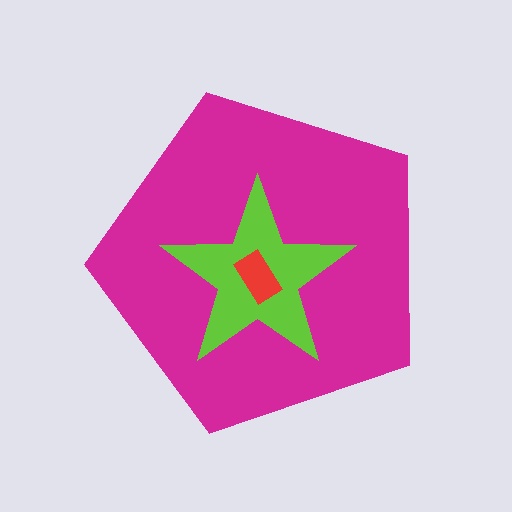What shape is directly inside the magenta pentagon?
The lime star.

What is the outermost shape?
The magenta pentagon.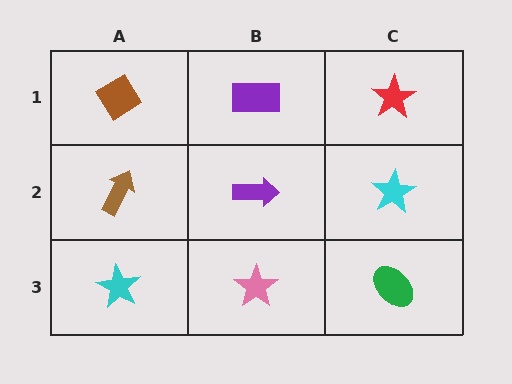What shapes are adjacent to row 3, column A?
A brown arrow (row 2, column A), a pink star (row 3, column B).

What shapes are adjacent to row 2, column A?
A brown diamond (row 1, column A), a cyan star (row 3, column A), a purple arrow (row 2, column B).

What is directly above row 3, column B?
A purple arrow.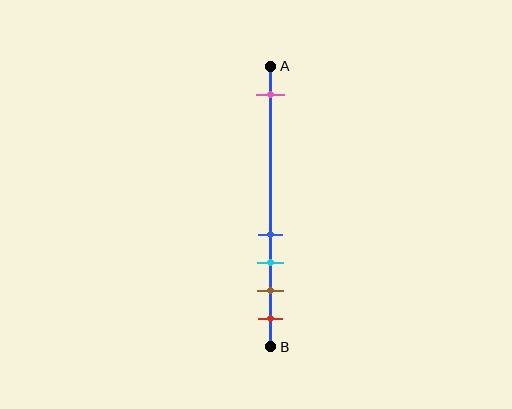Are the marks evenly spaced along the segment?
No, the marks are not evenly spaced.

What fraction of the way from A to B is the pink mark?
The pink mark is approximately 10% (0.1) of the way from A to B.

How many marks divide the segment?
There are 5 marks dividing the segment.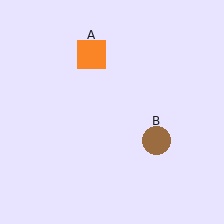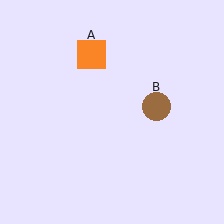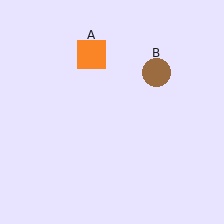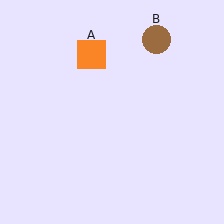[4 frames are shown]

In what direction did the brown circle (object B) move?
The brown circle (object B) moved up.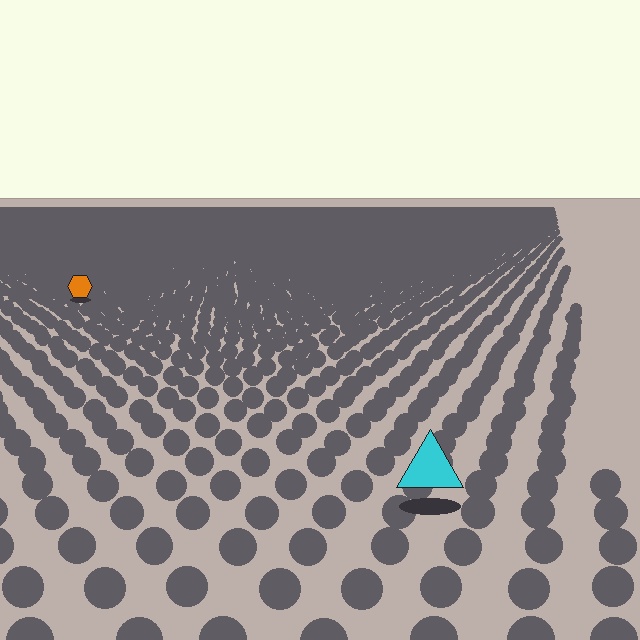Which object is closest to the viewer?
The cyan triangle is closest. The texture marks near it are larger and more spread out.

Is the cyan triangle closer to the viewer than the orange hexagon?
Yes. The cyan triangle is closer — you can tell from the texture gradient: the ground texture is coarser near it.